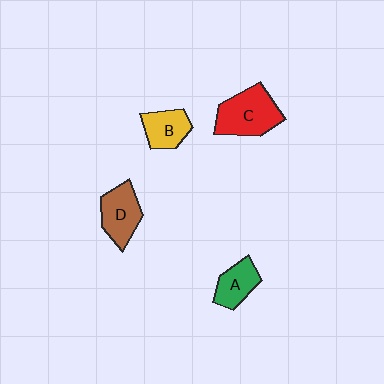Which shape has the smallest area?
Shape A (green).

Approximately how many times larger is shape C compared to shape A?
Approximately 1.6 times.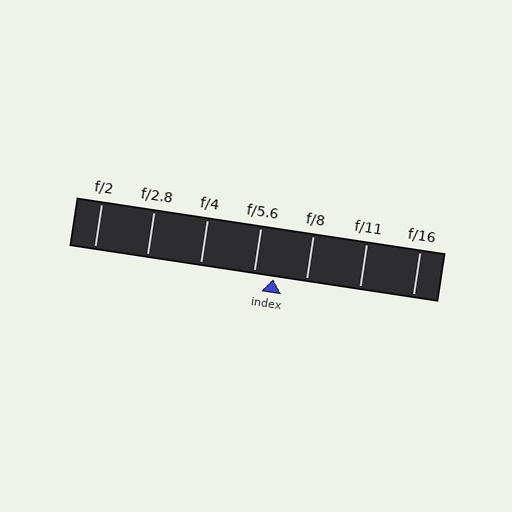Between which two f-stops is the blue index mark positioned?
The index mark is between f/5.6 and f/8.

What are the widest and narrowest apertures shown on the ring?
The widest aperture shown is f/2 and the narrowest is f/16.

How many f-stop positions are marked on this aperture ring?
There are 7 f-stop positions marked.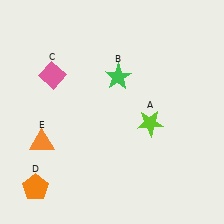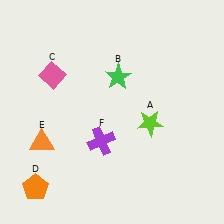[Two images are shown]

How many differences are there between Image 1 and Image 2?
There is 1 difference between the two images.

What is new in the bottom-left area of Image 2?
A purple cross (F) was added in the bottom-left area of Image 2.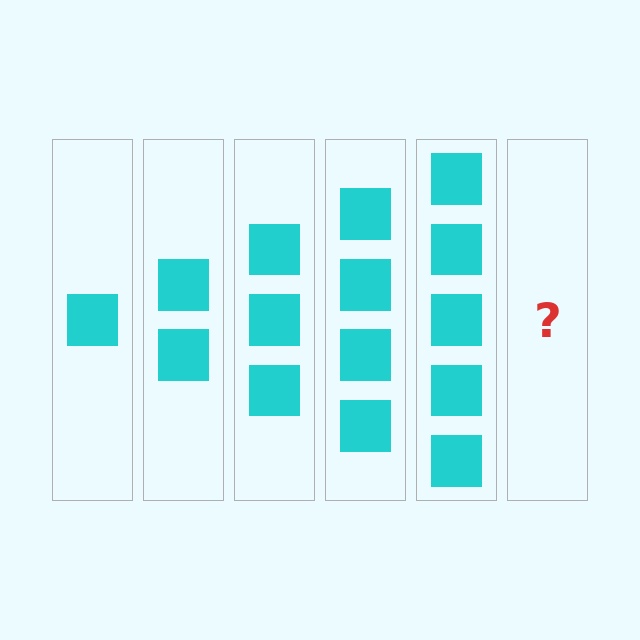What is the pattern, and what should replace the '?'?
The pattern is that each step adds one more square. The '?' should be 6 squares.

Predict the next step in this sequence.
The next step is 6 squares.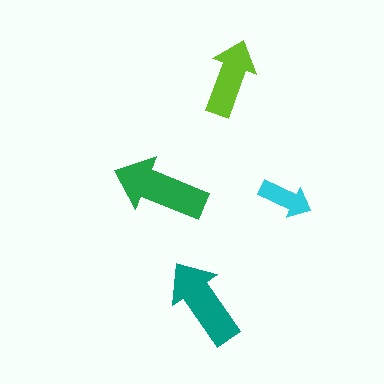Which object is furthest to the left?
The green arrow is leftmost.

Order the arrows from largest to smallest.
the green one, the teal one, the lime one, the cyan one.